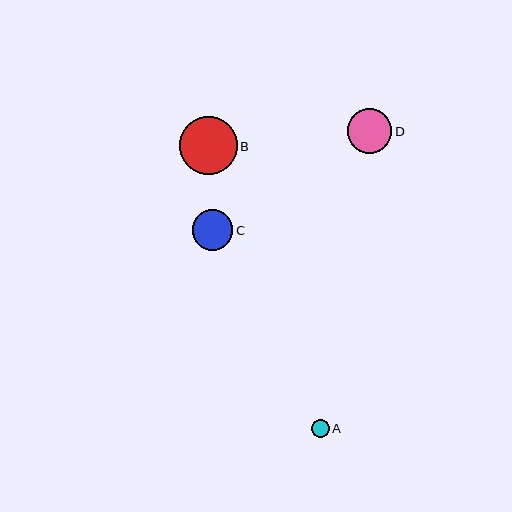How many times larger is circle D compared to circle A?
Circle D is approximately 2.5 times the size of circle A.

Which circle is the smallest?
Circle A is the smallest with a size of approximately 18 pixels.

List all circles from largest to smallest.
From largest to smallest: B, D, C, A.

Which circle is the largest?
Circle B is the largest with a size of approximately 57 pixels.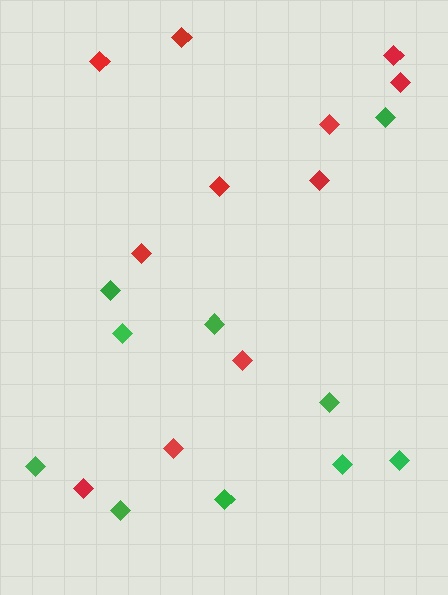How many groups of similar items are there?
There are 2 groups: one group of red diamonds (11) and one group of green diamonds (10).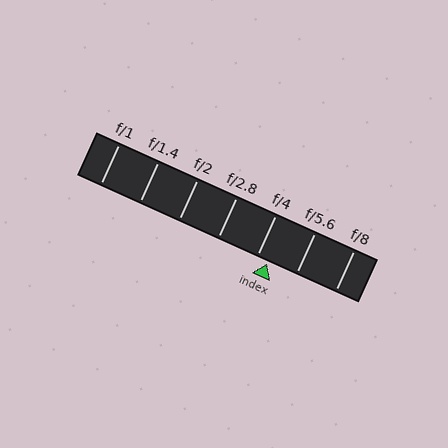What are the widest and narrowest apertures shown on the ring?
The widest aperture shown is f/1 and the narrowest is f/8.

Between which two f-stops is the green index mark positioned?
The index mark is between f/4 and f/5.6.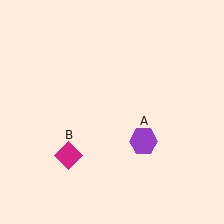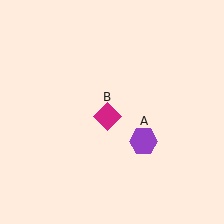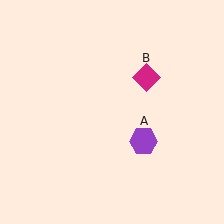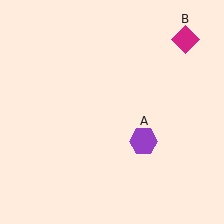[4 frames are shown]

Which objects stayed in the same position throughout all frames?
Purple hexagon (object A) remained stationary.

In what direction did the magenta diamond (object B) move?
The magenta diamond (object B) moved up and to the right.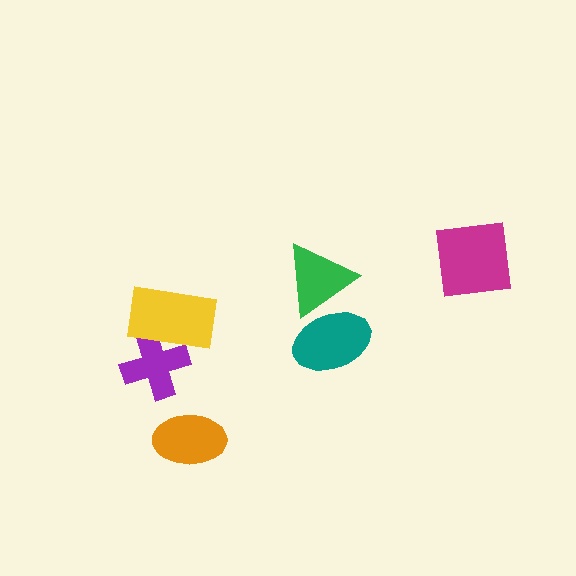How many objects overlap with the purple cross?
1 object overlaps with the purple cross.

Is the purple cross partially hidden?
Yes, it is partially covered by another shape.